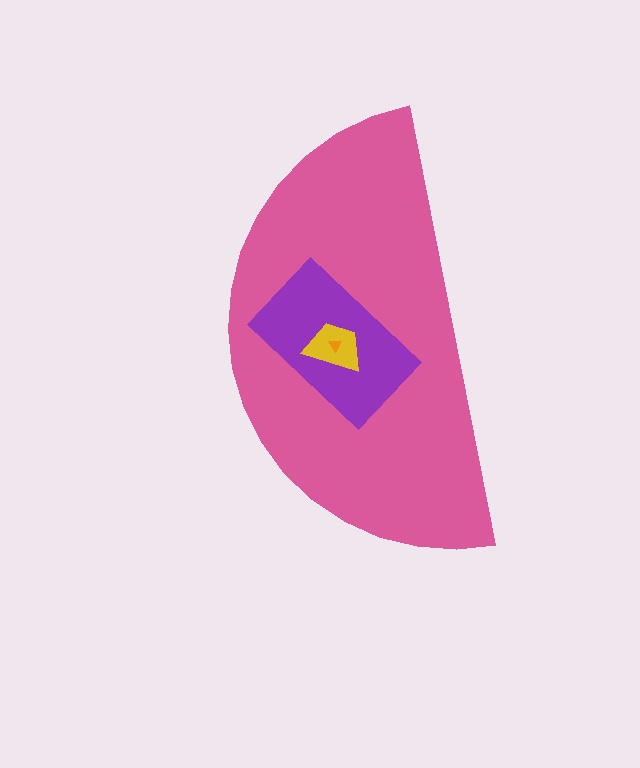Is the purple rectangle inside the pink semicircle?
Yes.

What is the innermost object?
The orange triangle.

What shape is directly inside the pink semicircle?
The purple rectangle.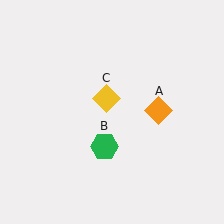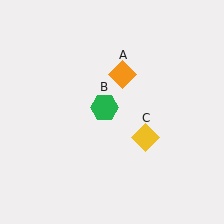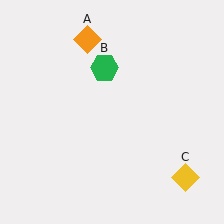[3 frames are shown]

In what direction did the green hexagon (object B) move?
The green hexagon (object B) moved up.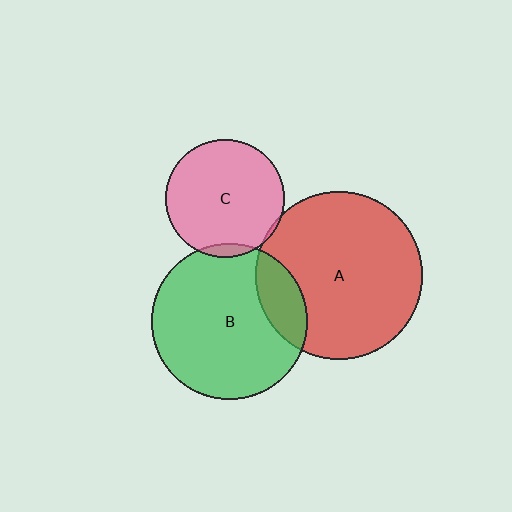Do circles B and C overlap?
Yes.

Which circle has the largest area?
Circle A (red).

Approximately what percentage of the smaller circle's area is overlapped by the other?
Approximately 5%.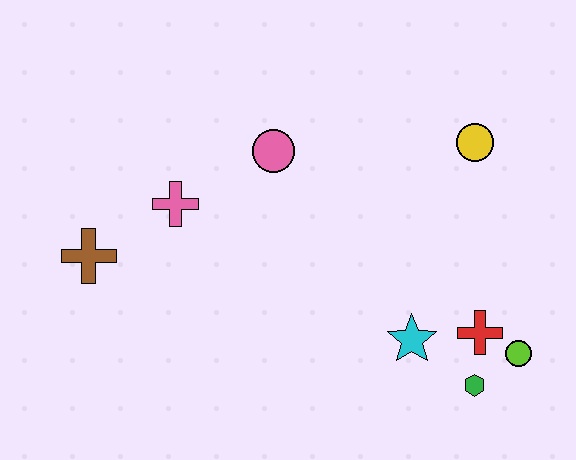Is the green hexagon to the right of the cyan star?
Yes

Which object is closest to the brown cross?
The pink cross is closest to the brown cross.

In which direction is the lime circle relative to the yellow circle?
The lime circle is below the yellow circle.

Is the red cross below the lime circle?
No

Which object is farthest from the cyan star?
The brown cross is farthest from the cyan star.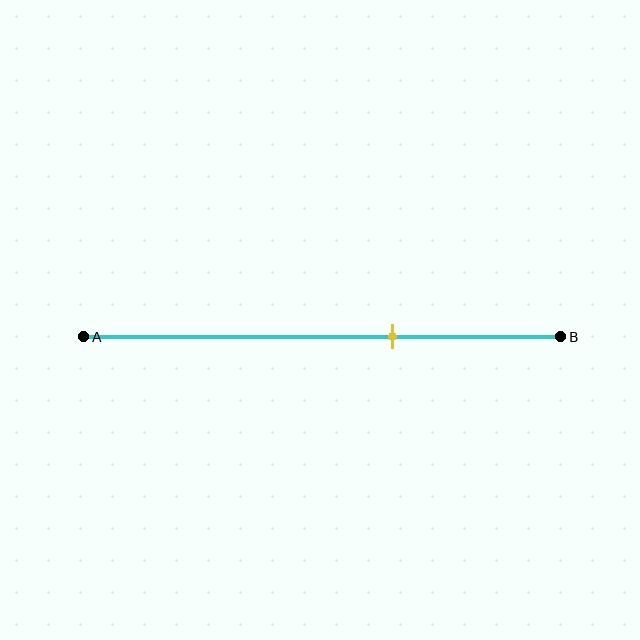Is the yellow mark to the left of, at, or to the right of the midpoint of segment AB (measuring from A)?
The yellow mark is to the right of the midpoint of segment AB.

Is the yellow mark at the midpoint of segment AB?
No, the mark is at about 65% from A, not at the 50% midpoint.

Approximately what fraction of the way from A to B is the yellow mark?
The yellow mark is approximately 65% of the way from A to B.